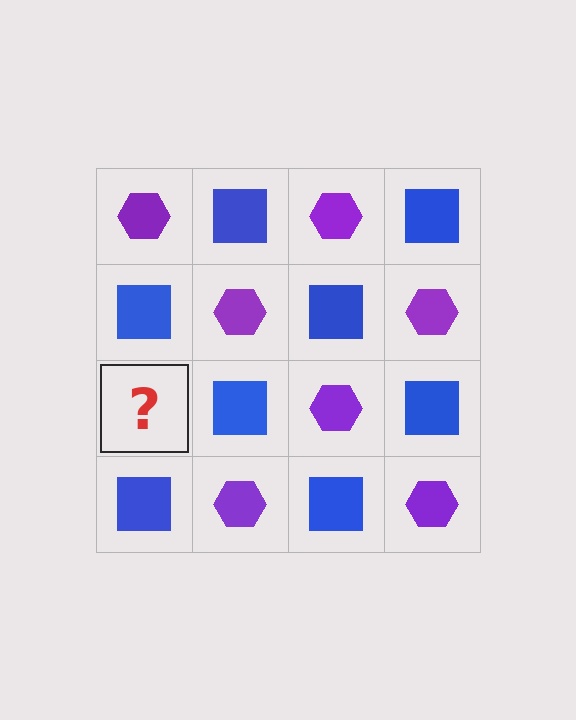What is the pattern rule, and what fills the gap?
The rule is that it alternates purple hexagon and blue square in a checkerboard pattern. The gap should be filled with a purple hexagon.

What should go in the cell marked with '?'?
The missing cell should contain a purple hexagon.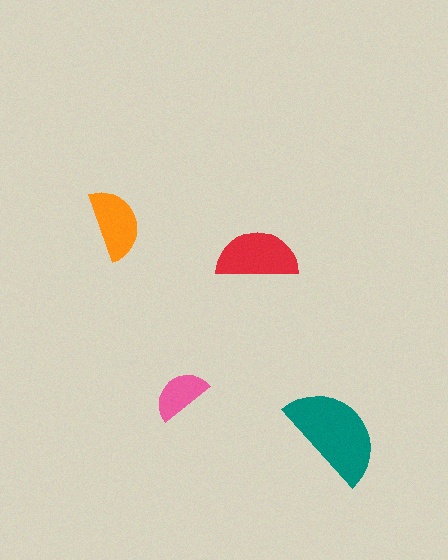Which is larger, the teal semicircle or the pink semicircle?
The teal one.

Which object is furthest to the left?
The orange semicircle is leftmost.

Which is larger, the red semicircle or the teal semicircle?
The teal one.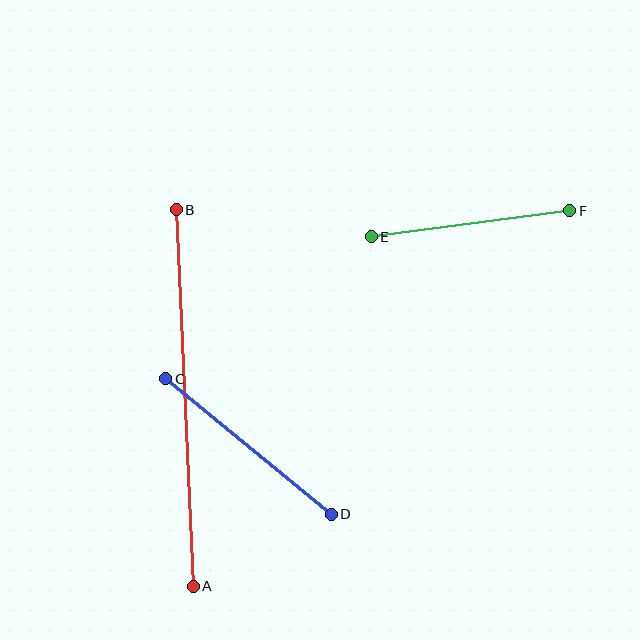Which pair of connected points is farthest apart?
Points A and B are farthest apart.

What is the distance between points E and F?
The distance is approximately 200 pixels.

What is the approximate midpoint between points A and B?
The midpoint is at approximately (185, 398) pixels.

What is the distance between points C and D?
The distance is approximately 214 pixels.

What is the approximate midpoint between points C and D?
The midpoint is at approximately (248, 446) pixels.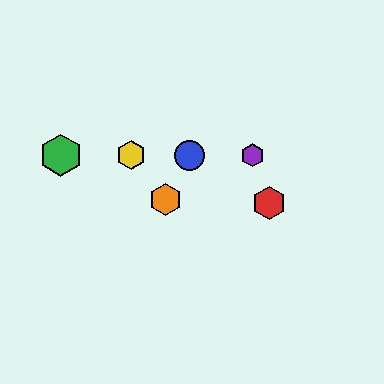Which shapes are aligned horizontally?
The blue circle, the green hexagon, the yellow hexagon, the purple hexagon are aligned horizontally.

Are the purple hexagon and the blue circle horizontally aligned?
Yes, both are at y≈155.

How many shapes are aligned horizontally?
4 shapes (the blue circle, the green hexagon, the yellow hexagon, the purple hexagon) are aligned horizontally.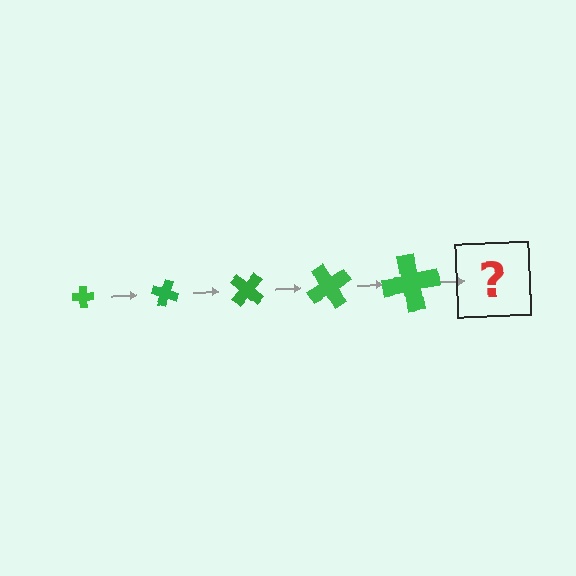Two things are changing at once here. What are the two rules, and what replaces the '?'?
The two rules are that the cross grows larger each step and it rotates 20 degrees each step. The '?' should be a cross, larger than the previous one and rotated 100 degrees from the start.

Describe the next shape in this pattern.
It should be a cross, larger than the previous one and rotated 100 degrees from the start.